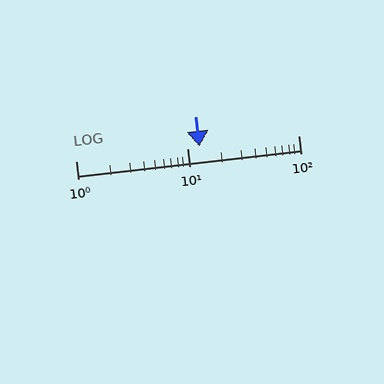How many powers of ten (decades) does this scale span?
The scale spans 2 decades, from 1 to 100.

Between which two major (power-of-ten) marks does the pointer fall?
The pointer is between 10 and 100.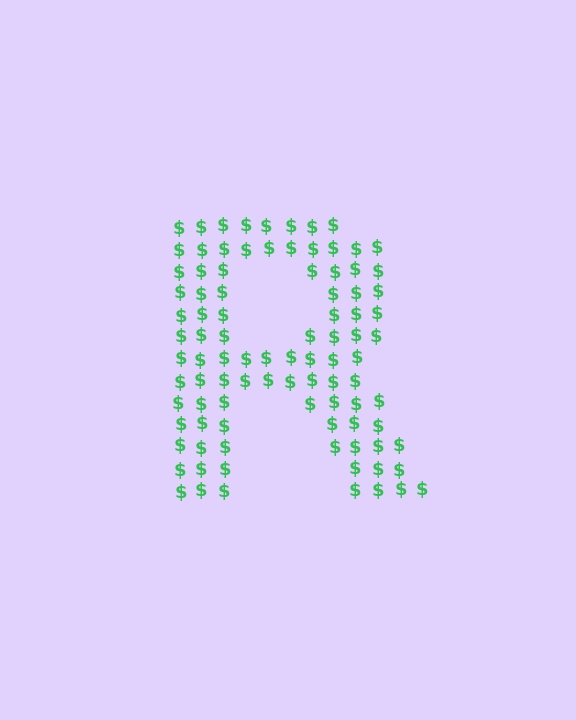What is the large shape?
The large shape is the letter R.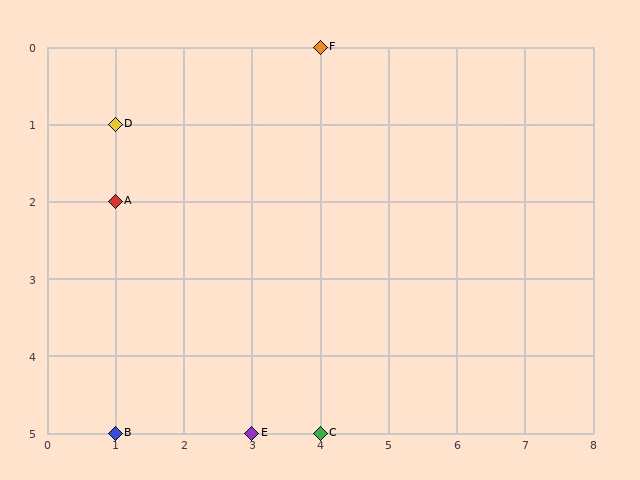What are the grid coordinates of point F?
Point F is at grid coordinates (4, 0).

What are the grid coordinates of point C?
Point C is at grid coordinates (4, 5).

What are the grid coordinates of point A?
Point A is at grid coordinates (1, 2).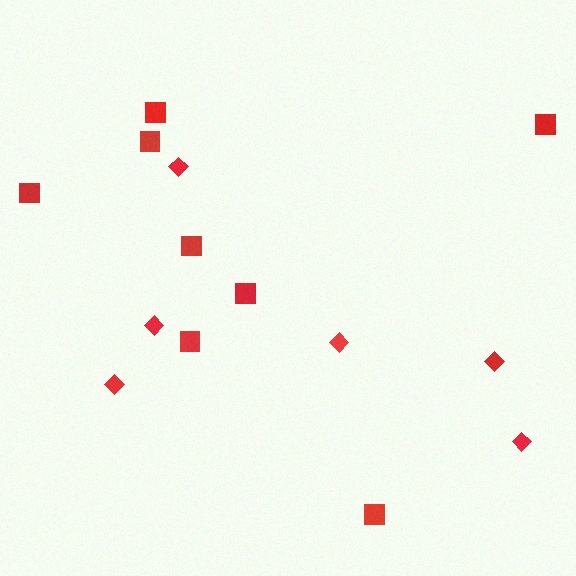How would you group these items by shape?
There are 2 groups: one group of diamonds (6) and one group of squares (8).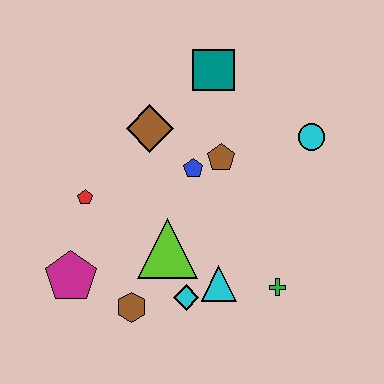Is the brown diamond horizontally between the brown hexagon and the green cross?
Yes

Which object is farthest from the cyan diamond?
The teal square is farthest from the cyan diamond.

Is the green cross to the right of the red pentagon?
Yes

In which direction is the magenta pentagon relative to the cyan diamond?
The magenta pentagon is to the left of the cyan diamond.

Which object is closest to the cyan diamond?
The cyan triangle is closest to the cyan diamond.